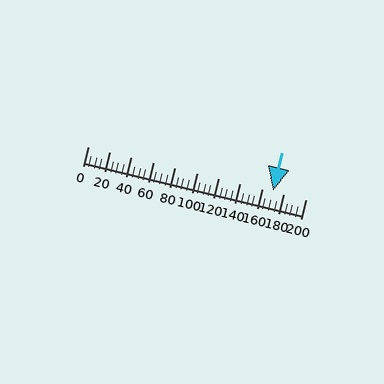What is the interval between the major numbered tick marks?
The major tick marks are spaced 20 units apart.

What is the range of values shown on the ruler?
The ruler shows values from 0 to 200.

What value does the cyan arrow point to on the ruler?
The cyan arrow points to approximately 170.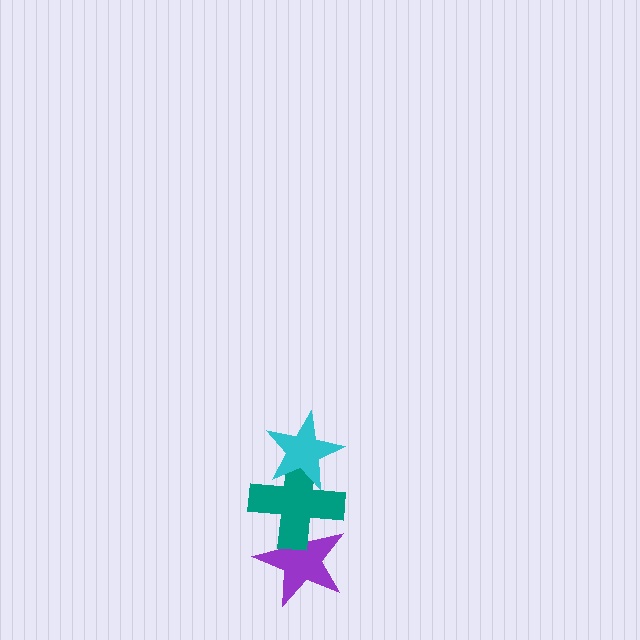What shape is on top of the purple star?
The teal cross is on top of the purple star.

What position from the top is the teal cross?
The teal cross is 2nd from the top.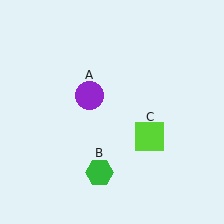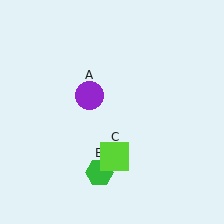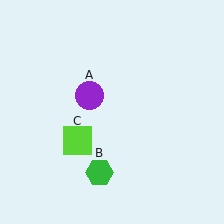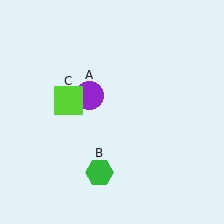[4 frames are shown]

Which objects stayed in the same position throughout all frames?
Purple circle (object A) and green hexagon (object B) remained stationary.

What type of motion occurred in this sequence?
The lime square (object C) rotated clockwise around the center of the scene.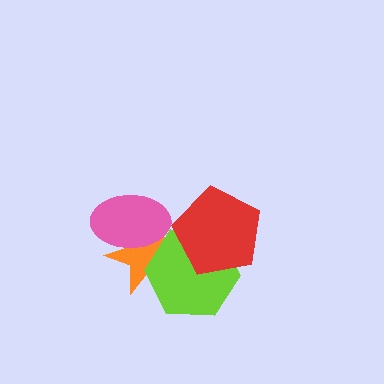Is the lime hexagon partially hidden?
Yes, it is partially covered by another shape.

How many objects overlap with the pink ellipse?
1 object overlaps with the pink ellipse.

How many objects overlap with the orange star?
3 objects overlap with the orange star.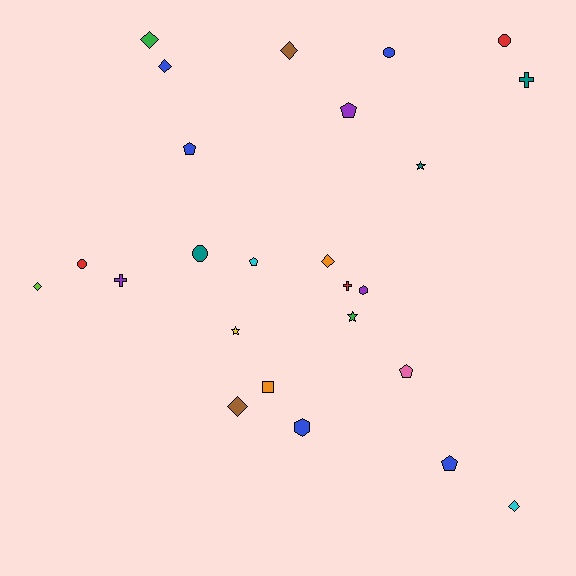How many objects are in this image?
There are 25 objects.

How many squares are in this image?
There is 1 square.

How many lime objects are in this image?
There is 1 lime object.